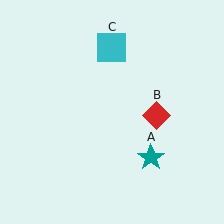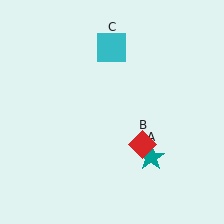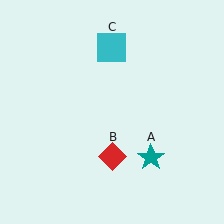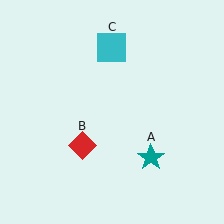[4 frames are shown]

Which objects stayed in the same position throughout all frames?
Teal star (object A) and cyan square (object C) remained stationary.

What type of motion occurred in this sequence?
The red diamond (object B) rotated clockwise around the center of the scene.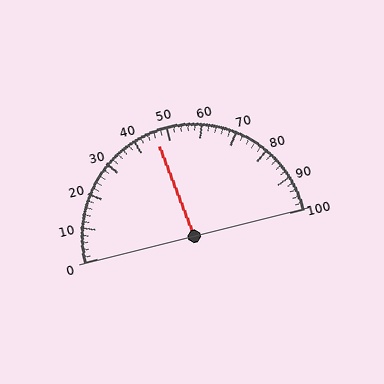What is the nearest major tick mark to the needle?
The nearest major tick mark is 50.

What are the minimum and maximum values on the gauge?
The gauge ranges from 0 to 100.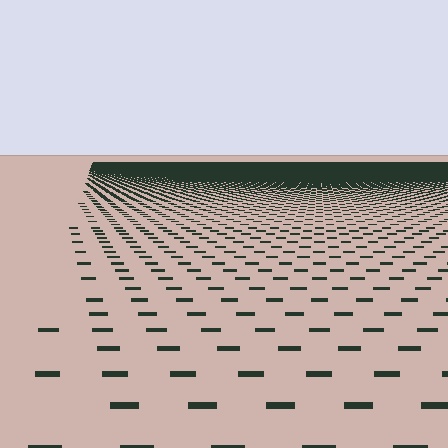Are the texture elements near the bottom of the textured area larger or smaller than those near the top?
Larger. Near the bottom, elements are closer to the viewer and appear at a bigger on-screen size.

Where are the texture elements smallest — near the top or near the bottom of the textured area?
Near the top.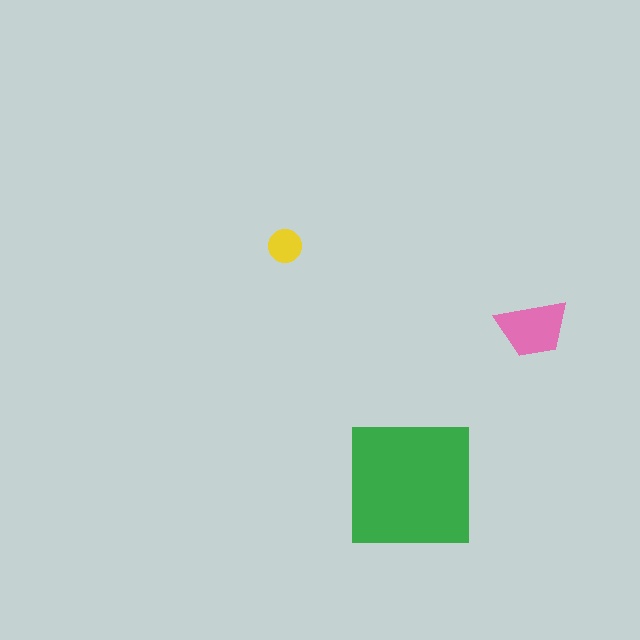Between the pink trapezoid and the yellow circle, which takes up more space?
The pink trapezoid.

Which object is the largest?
The green square.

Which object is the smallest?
The yellow circle.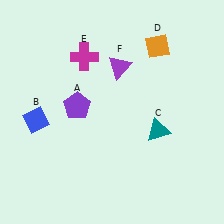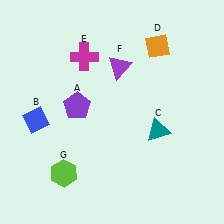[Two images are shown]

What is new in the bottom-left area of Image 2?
A lime hexagon (G) was added in the bottom-left area of Image 2.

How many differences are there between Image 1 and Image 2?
There is 1 difference between the two images.